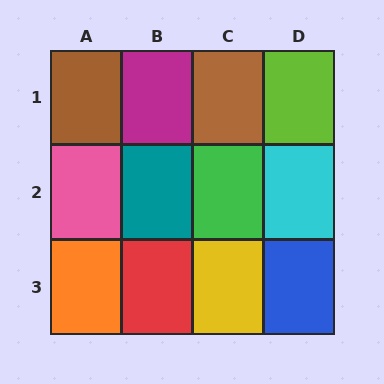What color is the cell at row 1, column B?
Magenta.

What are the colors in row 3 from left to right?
Orange, red, yellow, blue.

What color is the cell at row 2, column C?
Green.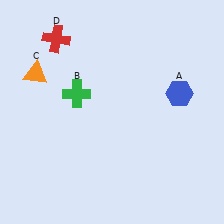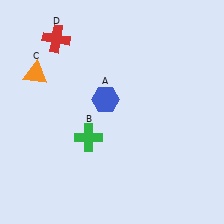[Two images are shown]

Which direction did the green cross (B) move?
The green cross (B) moved down.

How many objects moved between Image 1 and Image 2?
2 objects moved between the two images.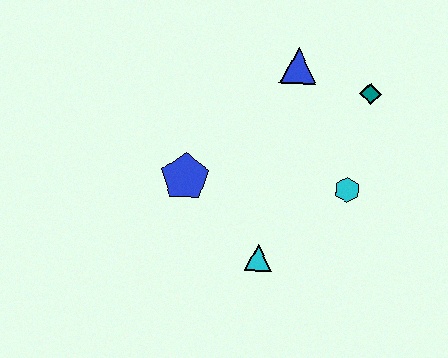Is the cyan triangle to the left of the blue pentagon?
No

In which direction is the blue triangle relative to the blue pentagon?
The blue triangle is above the blue pentagon.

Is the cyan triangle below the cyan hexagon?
Yes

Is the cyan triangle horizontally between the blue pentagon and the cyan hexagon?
Yes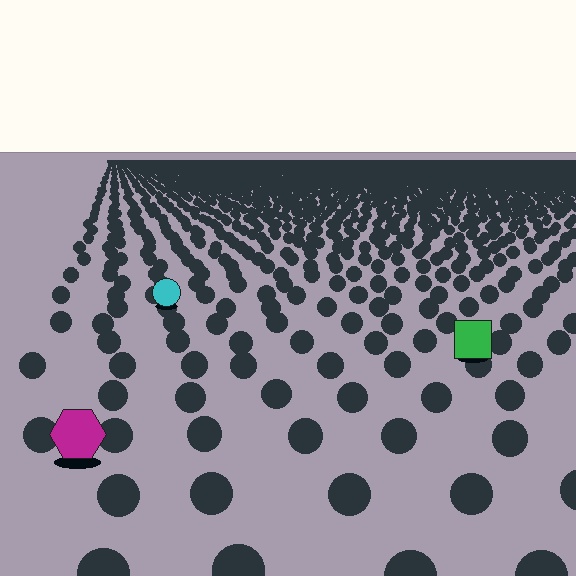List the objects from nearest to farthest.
From nearest to farthest: the magenta hexagon, the green square, the cyan circle.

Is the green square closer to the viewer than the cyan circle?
Yes. The green square is closer — you can tell from the texture gradient: the ground texture is coarser near it.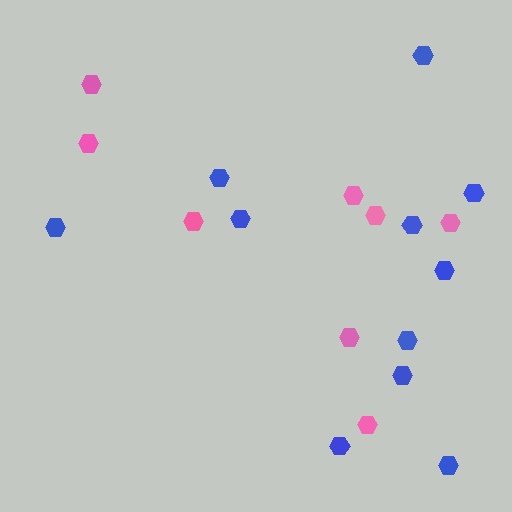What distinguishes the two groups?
There are 2 groups: one group of pink hexagons (8) and one group of blue hexagons (11).